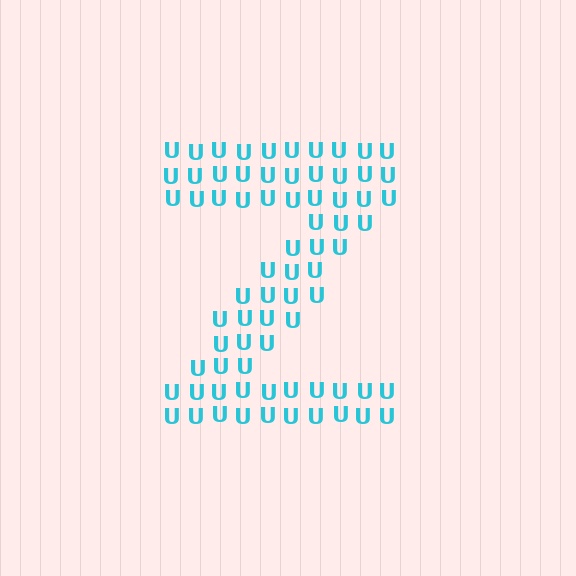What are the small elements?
The small elements are letter U's.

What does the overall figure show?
The overall figure shows the letter Z.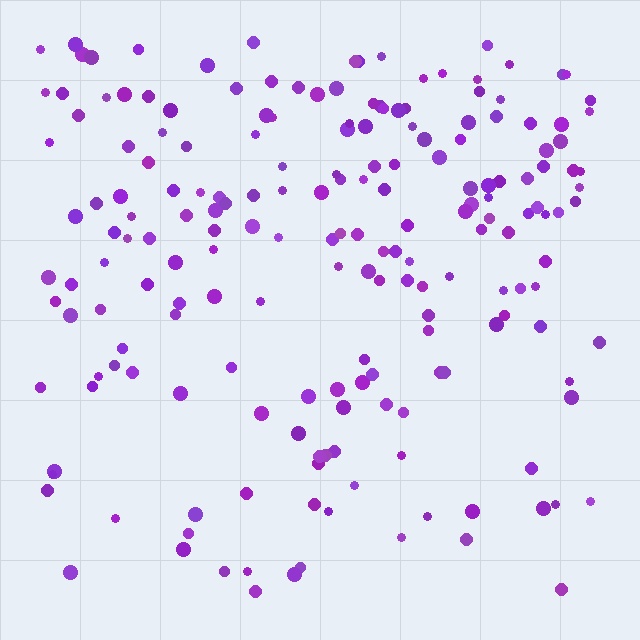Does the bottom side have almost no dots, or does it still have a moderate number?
Still a moderate number, just noticeably fewer than the top.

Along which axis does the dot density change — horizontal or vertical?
Vertical.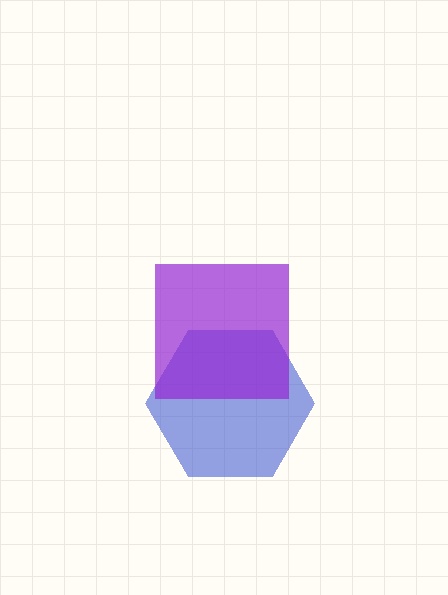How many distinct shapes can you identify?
There are 2 distinct shapes: a blue hexagon, a purple square.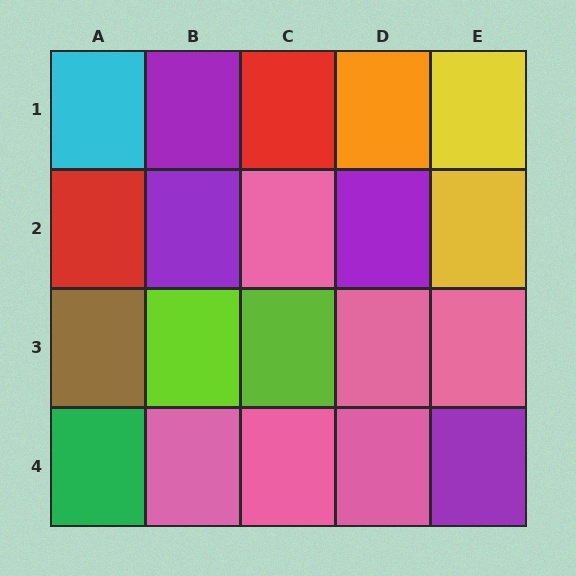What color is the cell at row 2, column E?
Yellow.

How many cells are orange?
1 cell is orange.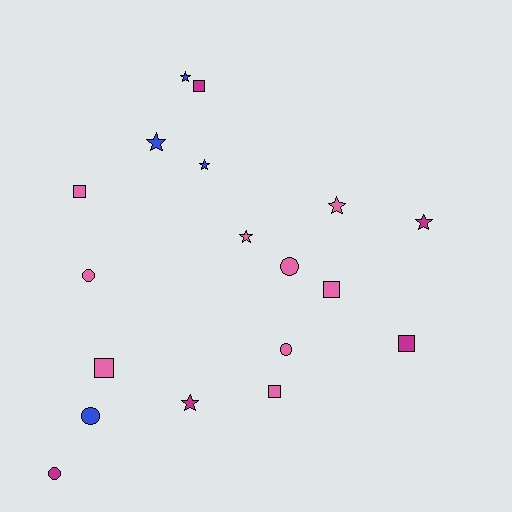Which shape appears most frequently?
Star, with 7 objects.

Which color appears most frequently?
Pink, with 9 objects.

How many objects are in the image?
There are 18 objects.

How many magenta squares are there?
There are 2 magenta squares.